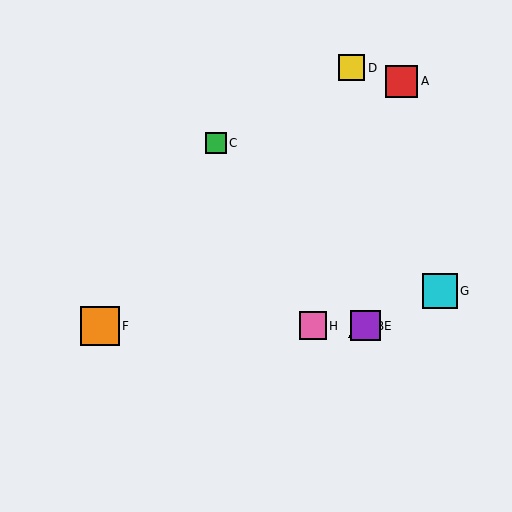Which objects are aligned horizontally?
Objects B, E, F, H are aligned horizontally.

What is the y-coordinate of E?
Object E is at y≈326.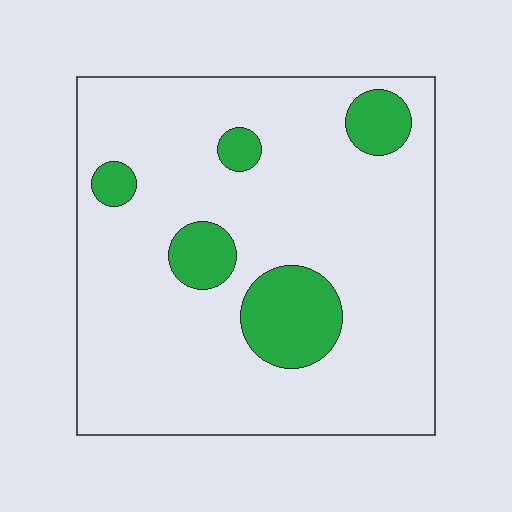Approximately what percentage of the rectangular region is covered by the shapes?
Approximately 15%.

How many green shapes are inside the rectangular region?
5.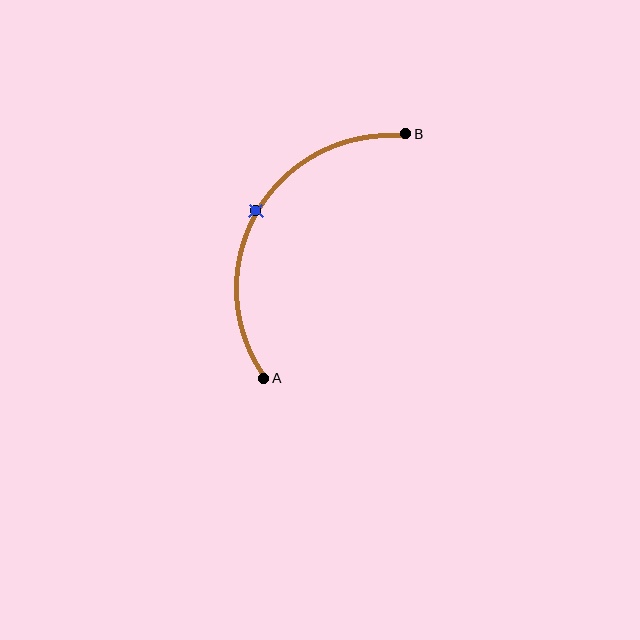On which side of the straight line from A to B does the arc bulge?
The arc bulges to the left of the straight line connecting A and B.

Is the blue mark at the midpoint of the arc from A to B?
Yes. The blue mark lies on the arc at equal arc-length from both A and B — it is the arc midpoint.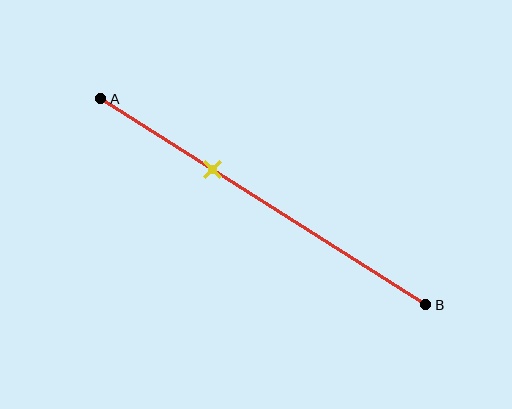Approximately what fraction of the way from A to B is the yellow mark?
The yellow mark is approximately 35% of the way from A to B.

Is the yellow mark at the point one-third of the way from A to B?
Yes, the mark is approximately at the one-third point.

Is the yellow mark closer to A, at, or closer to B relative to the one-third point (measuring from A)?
The yellow mark is approximately at the one-third point of segment AB.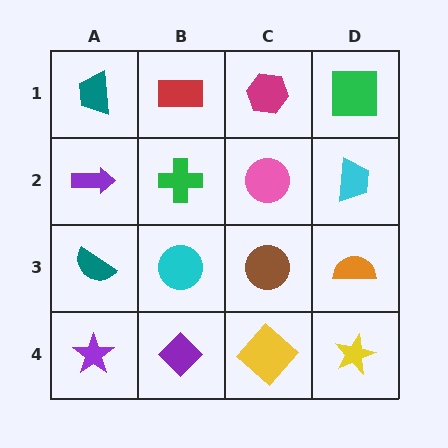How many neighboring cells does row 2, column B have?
4.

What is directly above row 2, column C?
A magenta hexagon.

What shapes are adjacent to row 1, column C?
A pink circle (row 2, column C), a red rectangle (row 1, column B), a green square (row 1, column D).